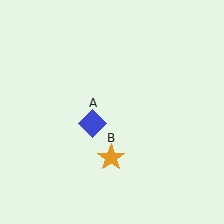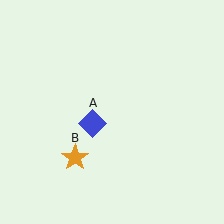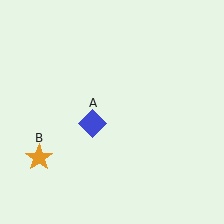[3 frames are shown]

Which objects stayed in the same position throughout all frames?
Blue diamond (object A) remained stationary.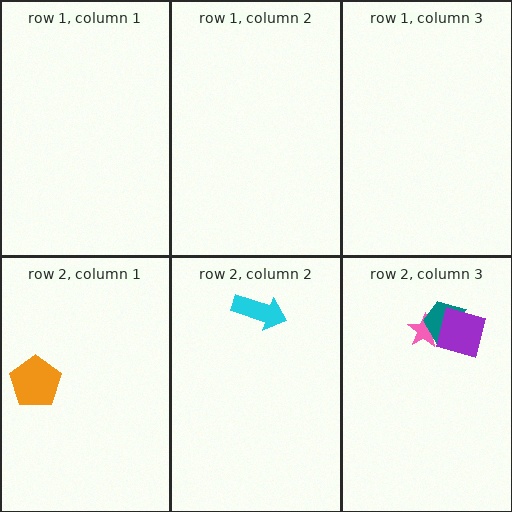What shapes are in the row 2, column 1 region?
The orange pentagon.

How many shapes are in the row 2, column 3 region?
3.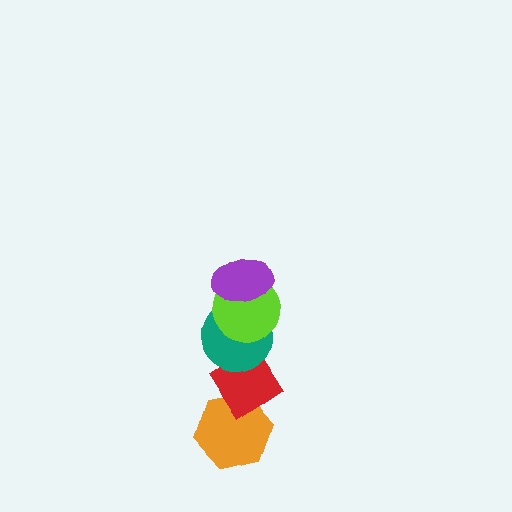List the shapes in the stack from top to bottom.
From top to bottom: the purple ellipse, the lime circle, the teal circle, the red diamond, the orange hexagon.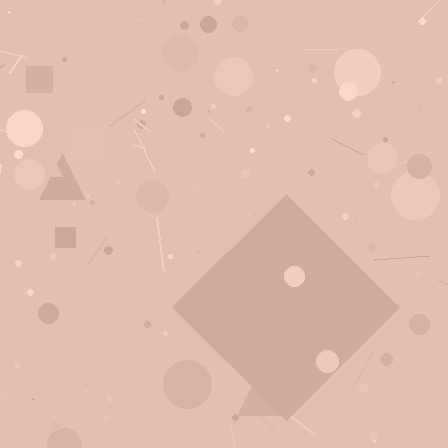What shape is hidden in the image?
A diamond is hidden in the image.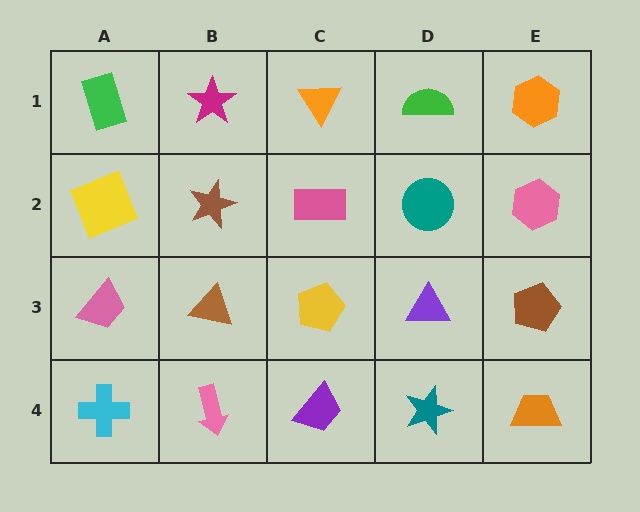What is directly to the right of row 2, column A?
A brown star.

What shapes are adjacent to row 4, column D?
A purple triangle (row 3, column D), a purple trapezoid (row 4, column C), an orange trapezoid (row 4, column E).